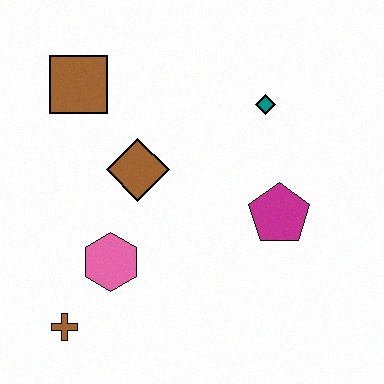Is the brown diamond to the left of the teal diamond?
Yes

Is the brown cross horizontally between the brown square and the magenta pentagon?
No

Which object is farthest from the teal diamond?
The brown cross is farthest from the teal diamond.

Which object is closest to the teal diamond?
The magenta pentagon is closest to the teal diamond.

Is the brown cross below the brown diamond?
Yes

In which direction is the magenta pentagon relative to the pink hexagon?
The magenta pentagon is to the right of the pink hexagon.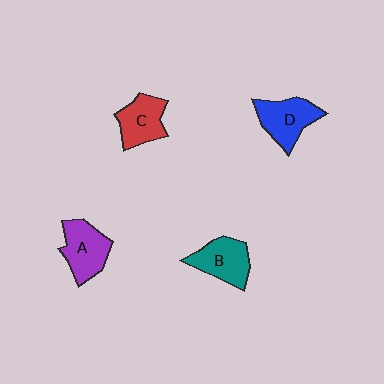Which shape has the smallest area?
Shape C (red).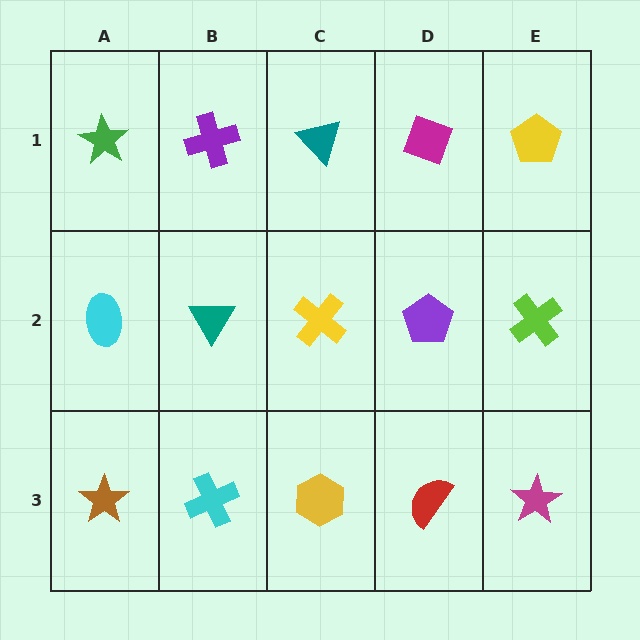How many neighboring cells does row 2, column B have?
4.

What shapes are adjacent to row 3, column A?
A cyan ellipse (row 2, column A), a cyan cross (row 3, column B).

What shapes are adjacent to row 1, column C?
A yellow cross (row 2, column C), a purple cross (row 1, column B), a magenta diamond (row 1, column D).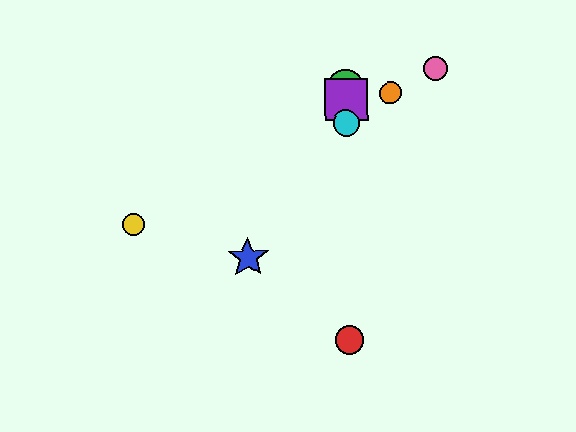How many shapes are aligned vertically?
4 shapes (the red circle, the green circle, the purple square, the cyan circle) are aligned vertically.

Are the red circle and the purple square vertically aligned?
Yes, both are at x≈349.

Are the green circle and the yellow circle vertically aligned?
No, the green circle is at x≈346 and the yellow circle is at x≈133.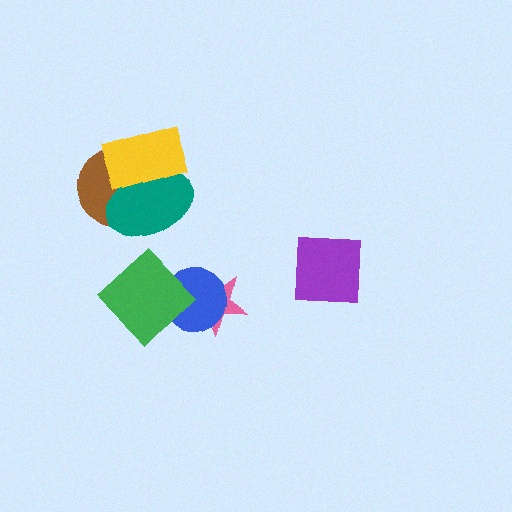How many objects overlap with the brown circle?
2 objects overlap with the brown circle.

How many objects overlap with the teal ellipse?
2 objects overlap with the teal ellipse.